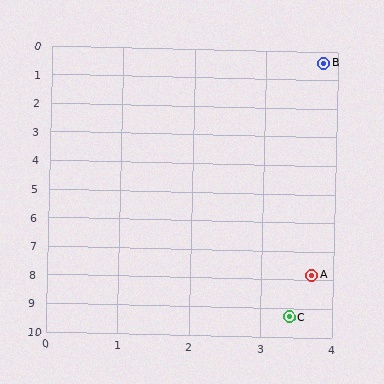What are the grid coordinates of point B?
Point B is at approximately (3.8, 0.4).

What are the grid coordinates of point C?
Point C is at approximately (3.4, 9.3).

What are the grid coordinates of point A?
Point A is at approximately (3.7, 7.8).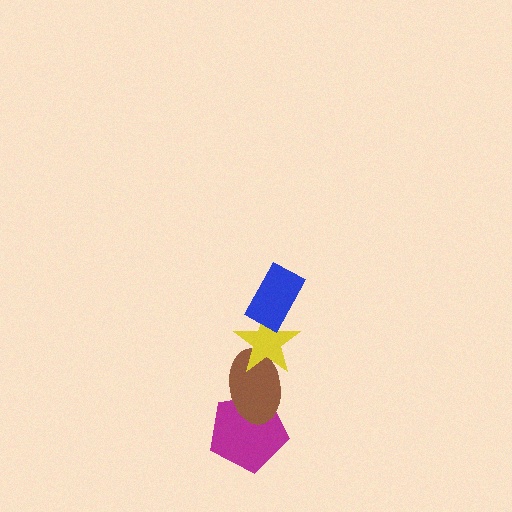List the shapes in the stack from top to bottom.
From top to bottom: the blue rectangle, the yellow star, the brown ellipse, the magenta pentagon.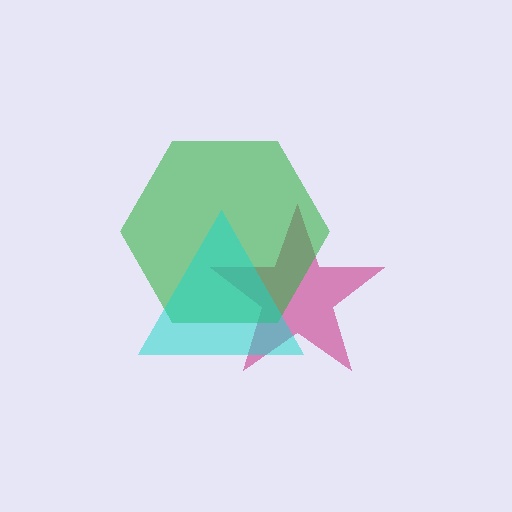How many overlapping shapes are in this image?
There are 3 overlapping shapes in the image.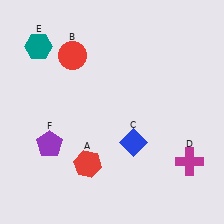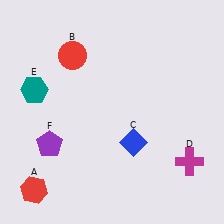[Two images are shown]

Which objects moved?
The objects that moved are: the red hexagon (A), the teal hexagon (E).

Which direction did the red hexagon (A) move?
The red hexagon (A) moved left.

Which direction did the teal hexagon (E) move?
The teal hexagon (E) moved down.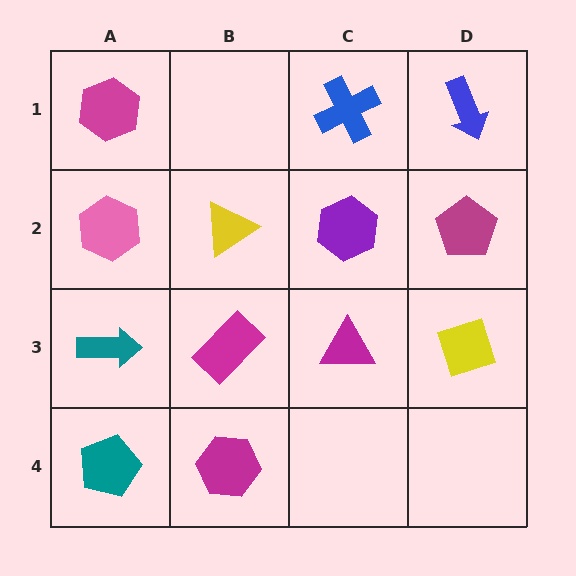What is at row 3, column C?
A magenta triangle.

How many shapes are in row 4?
2 shapes.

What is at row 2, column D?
A magenta pentagon.